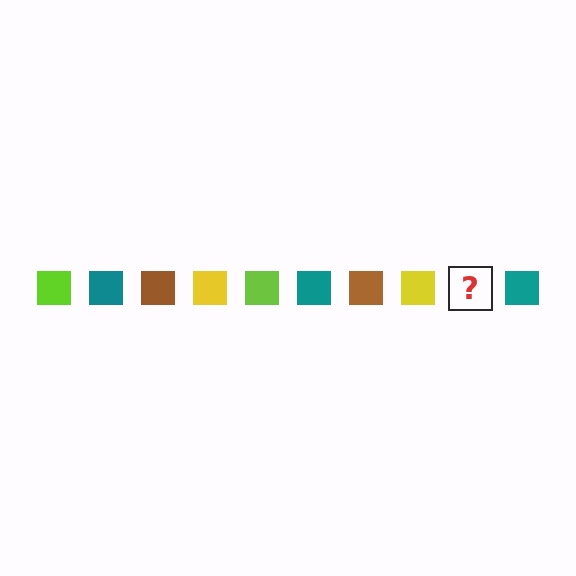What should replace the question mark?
The question mark should be replaced with a lime square.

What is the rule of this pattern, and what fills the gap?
The rule is that the pattern cycles through lime, teal, brown, yellow squares. The gap should be filled with a lime square.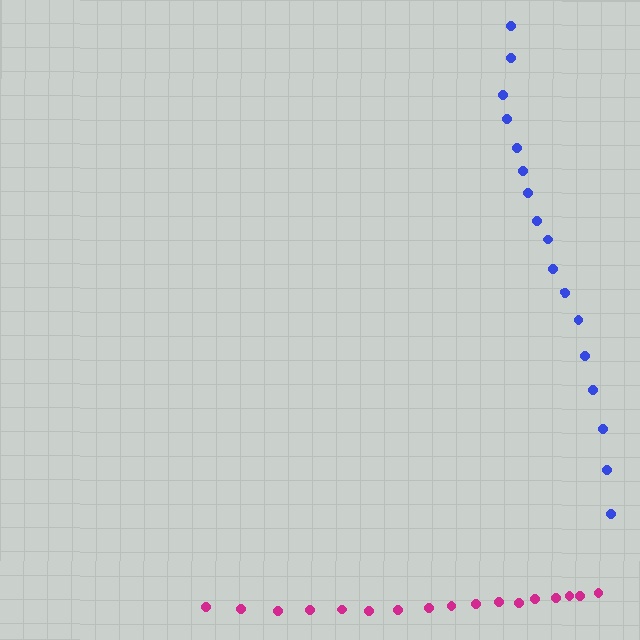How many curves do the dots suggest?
There are 2 distinct paths.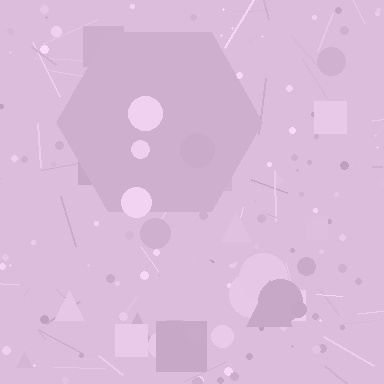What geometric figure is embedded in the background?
A hexagon is embedded in the background.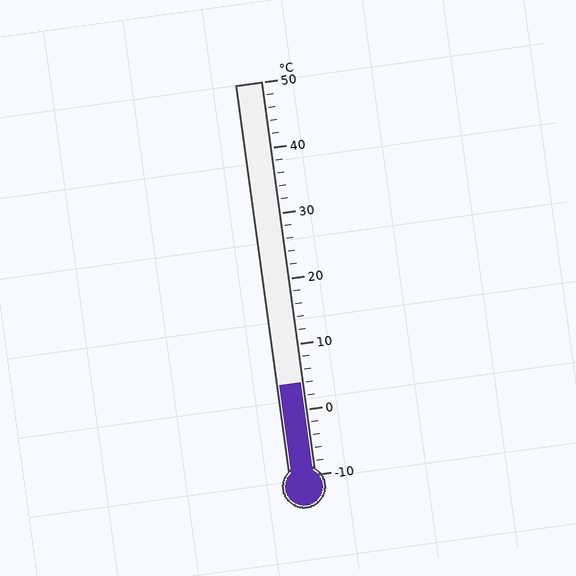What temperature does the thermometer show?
The thermometer shows approximately 4°C.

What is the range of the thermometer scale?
The thermometer scale ranges from -10°C to 50°C.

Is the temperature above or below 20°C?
The temperature is below 20°C.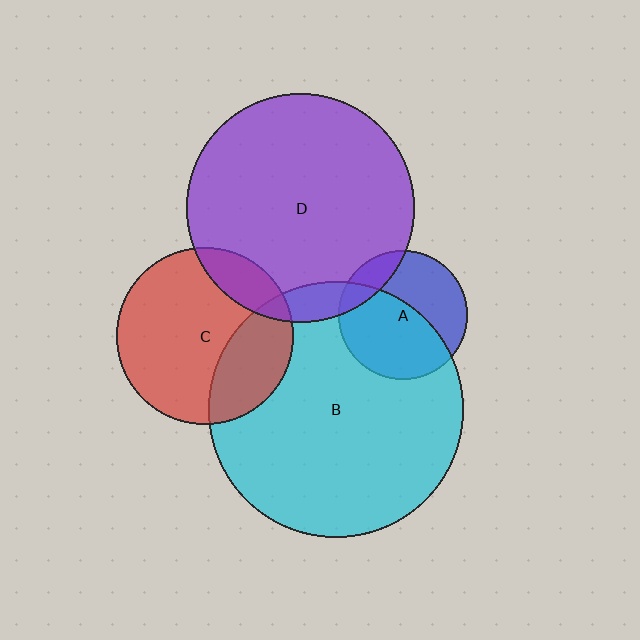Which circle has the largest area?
Circle B (cyan).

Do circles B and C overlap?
Yes.